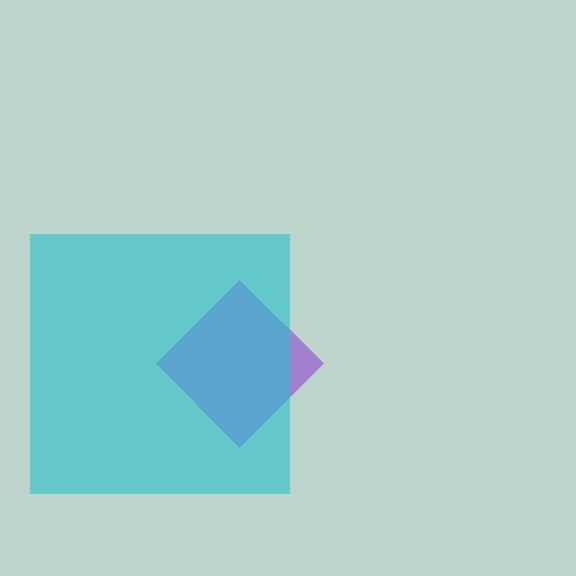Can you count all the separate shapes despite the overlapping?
Yes, there are 2 separate shapes.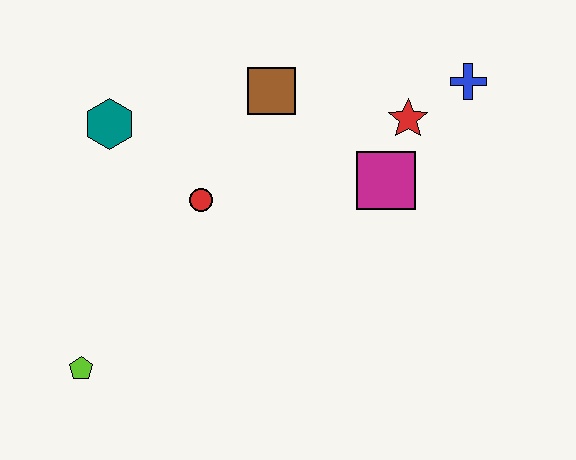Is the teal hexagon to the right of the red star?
No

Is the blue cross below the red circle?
No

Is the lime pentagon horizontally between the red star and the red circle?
No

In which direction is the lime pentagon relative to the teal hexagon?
The lime pentagon is below the teal hexagon.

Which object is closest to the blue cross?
The red star is closest to the blue cross.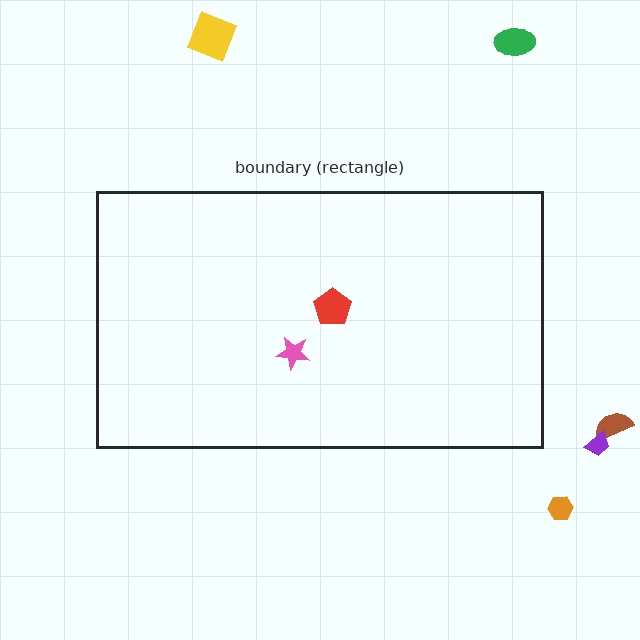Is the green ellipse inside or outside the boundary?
Outside.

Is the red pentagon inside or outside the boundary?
Inside.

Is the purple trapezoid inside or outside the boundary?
Outside.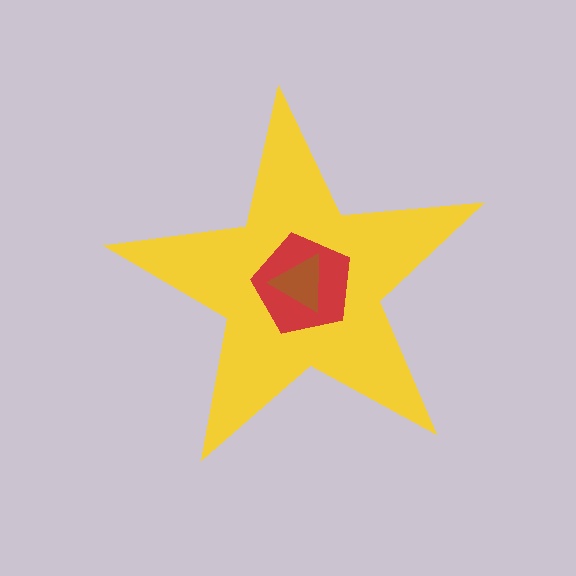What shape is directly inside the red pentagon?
The brown triangle.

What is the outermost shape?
The yellow star.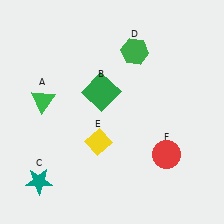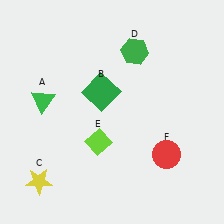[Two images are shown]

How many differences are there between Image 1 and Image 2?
There are 2 differences between the two images.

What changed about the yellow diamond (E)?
In Image 1, E is yellow. In Image 2, it changed to lime.